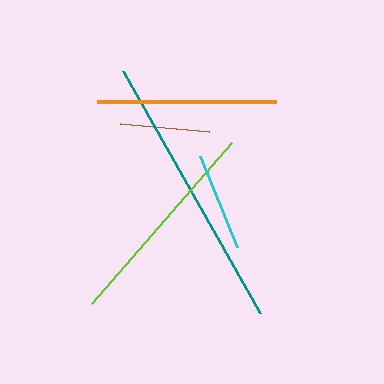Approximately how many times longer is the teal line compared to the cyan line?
The teal line is approximately 2.8 times the length of the cyan line.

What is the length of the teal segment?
The teal segment is approximately 279 pixels long.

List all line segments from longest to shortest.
From longest to shortest: teal, lime, orange, cyan, brown.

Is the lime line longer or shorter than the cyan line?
The lime line is longer than the cyan line.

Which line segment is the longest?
The teal line is the longest at approximately 279 pixels.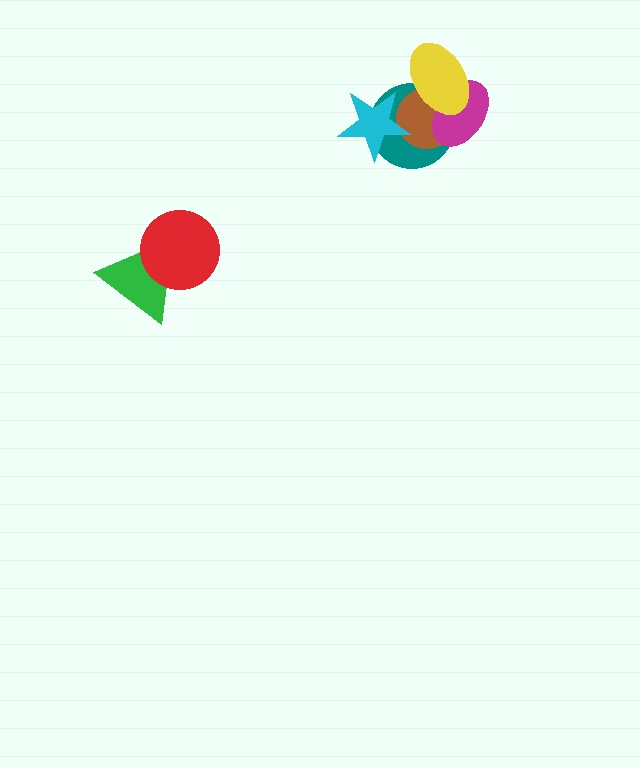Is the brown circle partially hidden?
Yes, it is partially covered by another shape.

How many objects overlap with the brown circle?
4 objects overlap with the brown circle.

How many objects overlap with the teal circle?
4 objects overlap with the teal circle.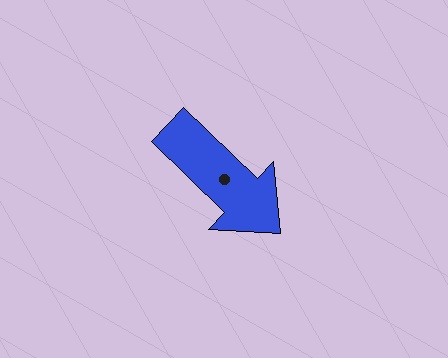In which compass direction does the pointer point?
Southeast.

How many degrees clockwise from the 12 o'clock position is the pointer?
Approximately 134 degrees.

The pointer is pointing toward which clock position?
Roughly 4 o'clock.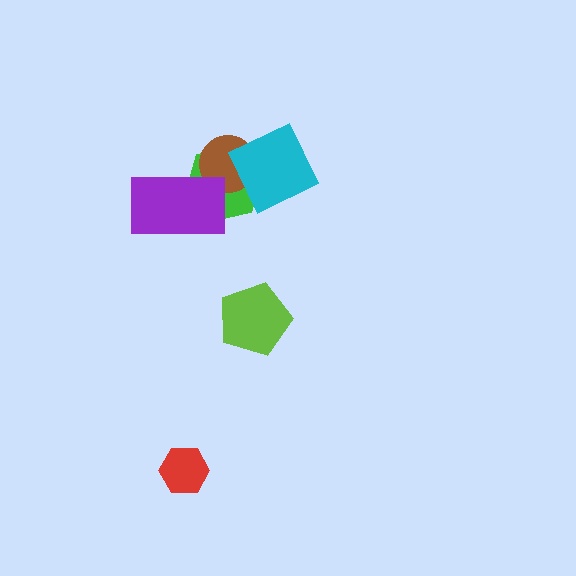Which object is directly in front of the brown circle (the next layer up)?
The purple rectangle is directly in front of the brown circle.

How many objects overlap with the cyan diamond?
2 objects overlap with the cyan diamond.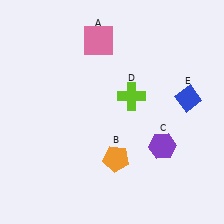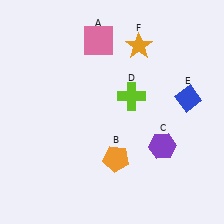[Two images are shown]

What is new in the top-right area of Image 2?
An orange star (F) was added in the top-right area of Image 2.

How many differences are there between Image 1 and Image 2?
There is 1 difference between the two images.